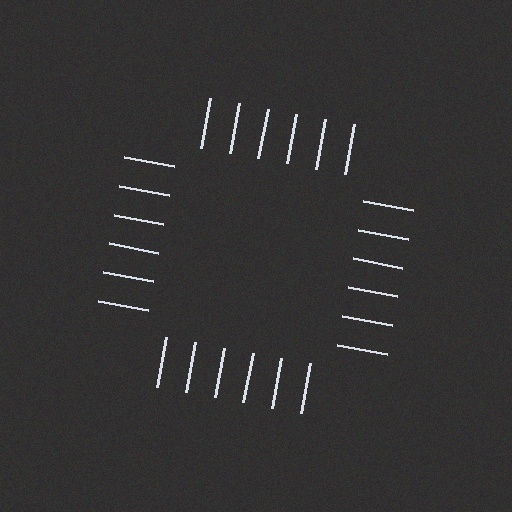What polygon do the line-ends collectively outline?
An illusory square — the line segments terminate on its edges but no continuous stroke is drawn.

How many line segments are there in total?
24 — 6 along each of the 4 edges.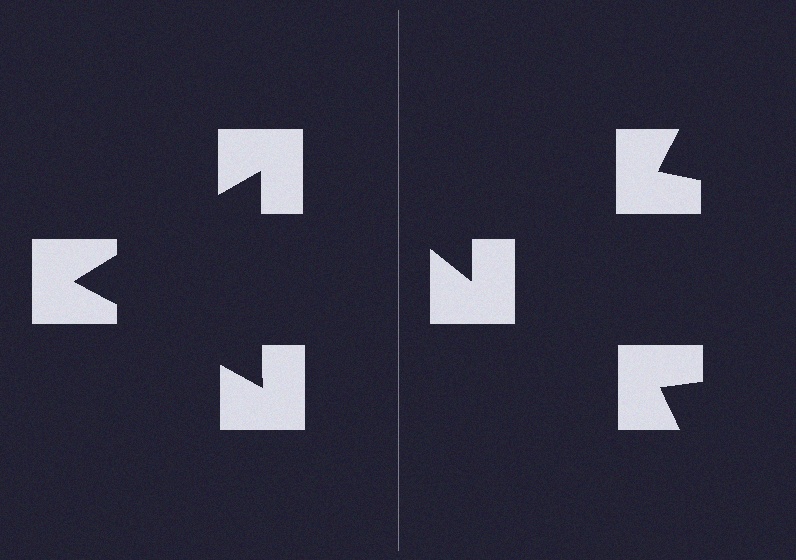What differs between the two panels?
The notched squares are positioned identically on both sides; only the wedge orientations differ. On the left they align to a triangle; on the right they are misaligned.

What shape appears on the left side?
An illusory triangle.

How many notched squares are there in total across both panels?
6 — 3 on each side.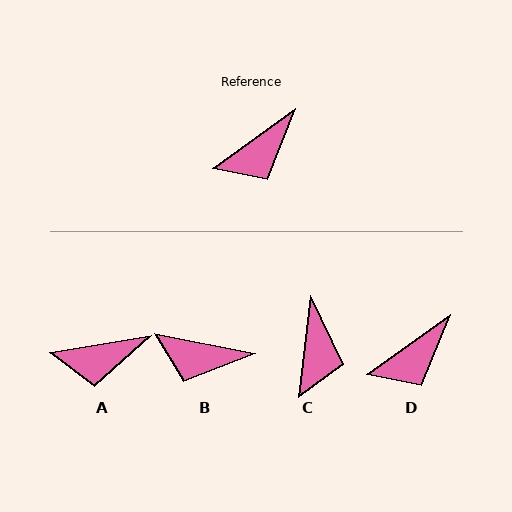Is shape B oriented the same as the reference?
No, it is off by about 47 degrees.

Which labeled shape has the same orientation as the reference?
D.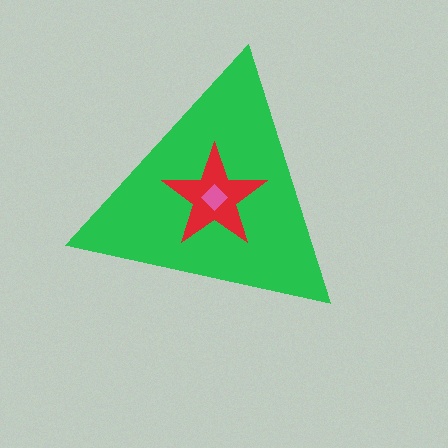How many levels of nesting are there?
3.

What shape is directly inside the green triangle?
The red star.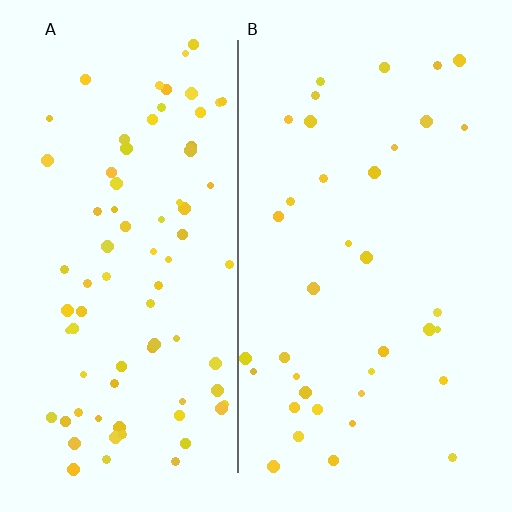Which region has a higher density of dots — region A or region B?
A (the left).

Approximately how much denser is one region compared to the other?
Approximately 2.2× — region A over region B.